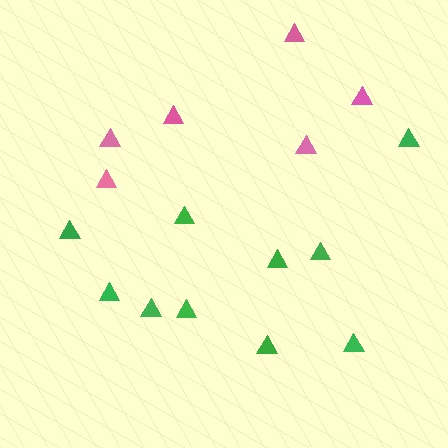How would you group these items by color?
There are 2 groups: one group of pink triangles (6) and one group of green triangles (10).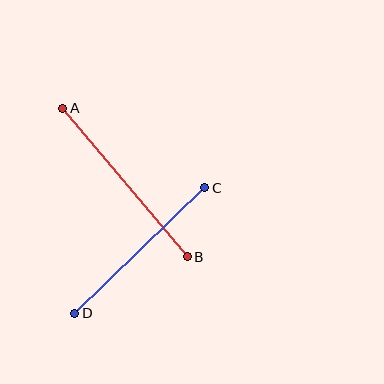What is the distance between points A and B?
The distance is approximately 194 pixels.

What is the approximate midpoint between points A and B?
The midpoint is at approximately (125, 183) pixels.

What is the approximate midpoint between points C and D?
The midpoint is at approximately (140, 250) pixels.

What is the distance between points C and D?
The distance is approximately 181 pixels.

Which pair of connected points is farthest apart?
Points A and B are farthest apart.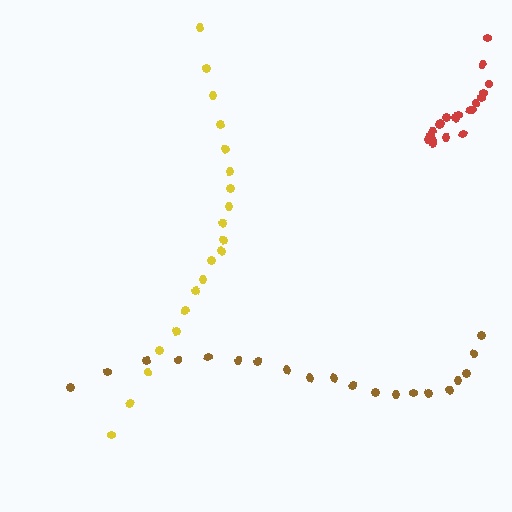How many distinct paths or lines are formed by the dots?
There are 3 distinct paths.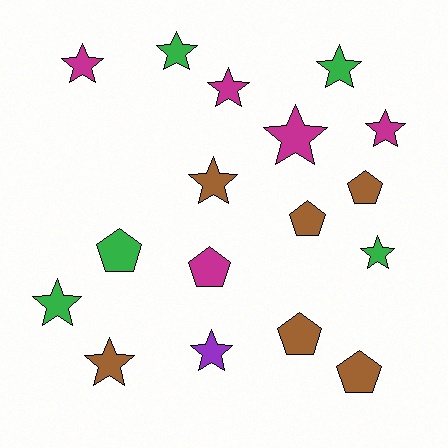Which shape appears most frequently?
Star, with 11 objects.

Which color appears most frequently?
Brown, with 6 objects.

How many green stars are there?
There are 4 green stars.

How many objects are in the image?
There are 17 objects.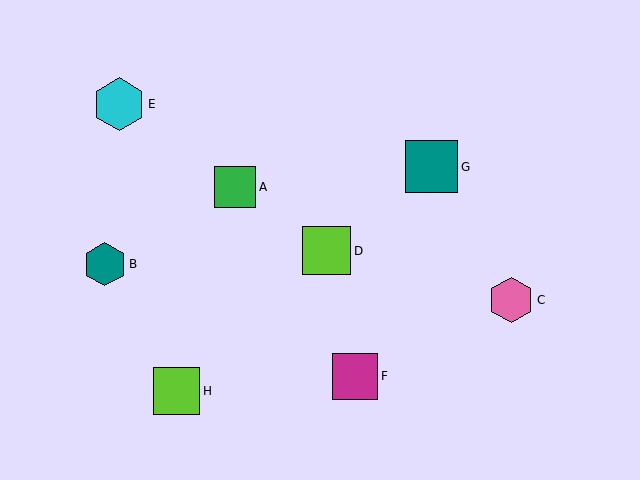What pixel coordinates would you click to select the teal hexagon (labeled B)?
Click at (105, 264) to select the teal hexagon B.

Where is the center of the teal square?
The center of the teal square is at (431, 167).